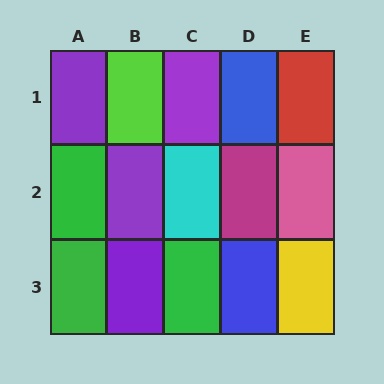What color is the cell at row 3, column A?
Green.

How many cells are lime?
1 cell is lime.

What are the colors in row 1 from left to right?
Purple, lime, purple, blue, red.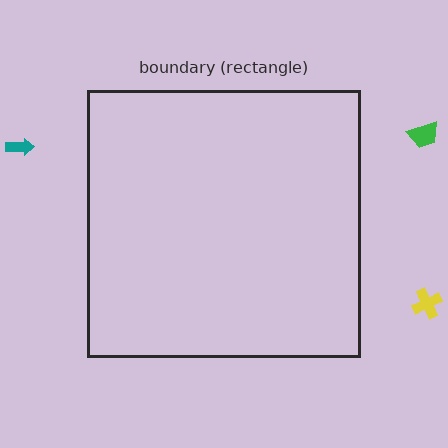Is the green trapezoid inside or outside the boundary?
Outside.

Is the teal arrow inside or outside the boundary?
Outside.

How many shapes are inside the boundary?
0 inside, 3 outside.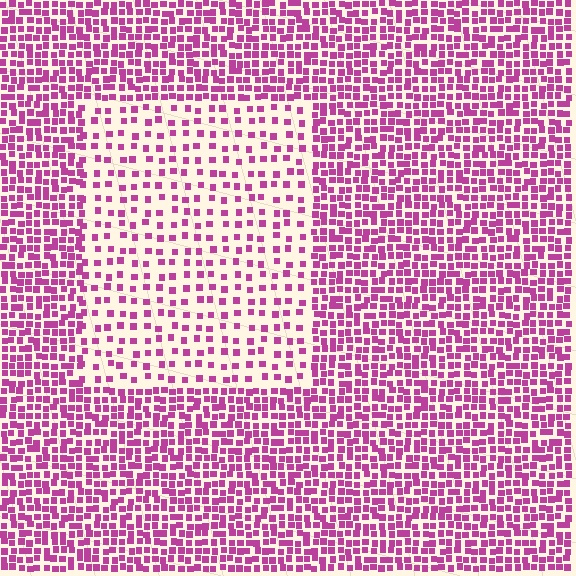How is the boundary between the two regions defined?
The boundary is defined by a change in element density (approximately 2.3x ratio). All elements are the same color, size, and shape.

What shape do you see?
I see a rectangle.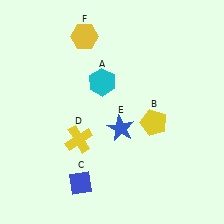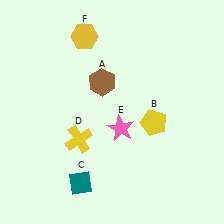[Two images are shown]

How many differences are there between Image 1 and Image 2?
There are 3 differences between the two images.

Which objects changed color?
A changed from cyan to brown. C changed from blue to teal. E changed from blue to pink.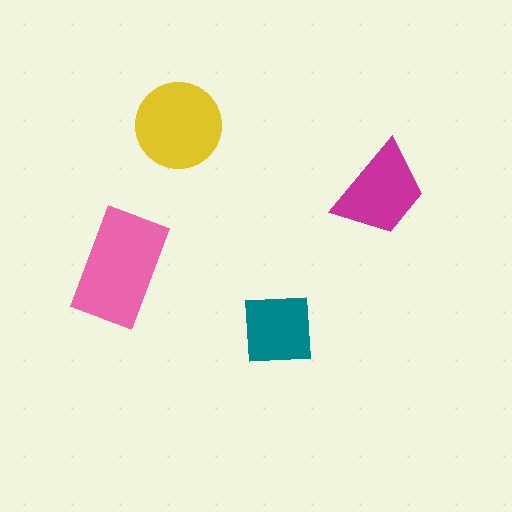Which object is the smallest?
The teal square.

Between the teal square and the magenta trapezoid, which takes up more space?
The magenta trapezoid.